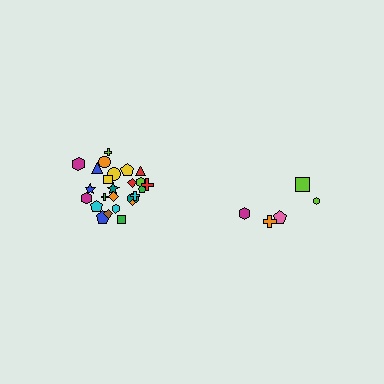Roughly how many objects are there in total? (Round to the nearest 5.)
Roughly 30 objects in total.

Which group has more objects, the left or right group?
The left group.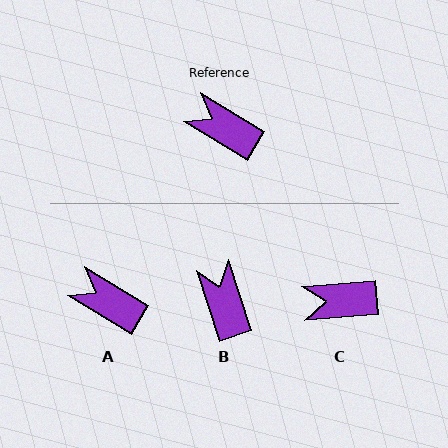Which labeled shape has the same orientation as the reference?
A.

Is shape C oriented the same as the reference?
No, it is off by about 35 degrees.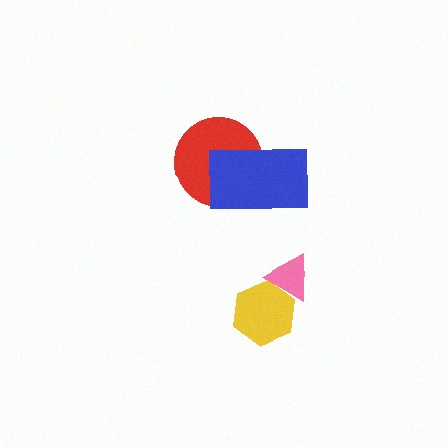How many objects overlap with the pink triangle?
1 object overlaps with the pink triangle.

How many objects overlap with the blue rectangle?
1 object overlaps with the blue rectangle.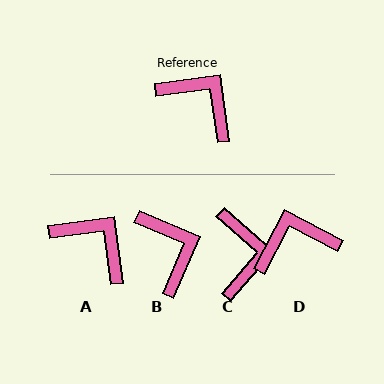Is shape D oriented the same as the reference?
No, it is off by about 55 degrees.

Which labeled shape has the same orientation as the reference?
A.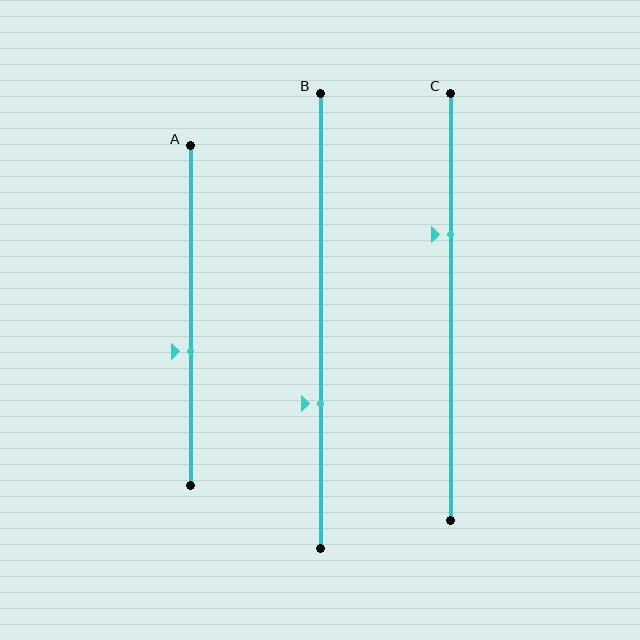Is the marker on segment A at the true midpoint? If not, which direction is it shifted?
No, the marker on segment A is shifted downward by about 10% of the segment length.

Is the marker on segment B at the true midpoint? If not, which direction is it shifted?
No, the marker on segment B is shifted downward by about 18% of the segment length.